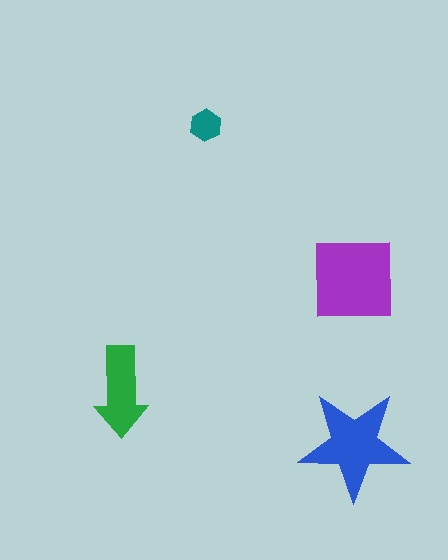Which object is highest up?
The teal hexagon is topmost.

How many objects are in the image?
There are 4 objects in the image.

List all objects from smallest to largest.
The teal hexagon, the green arrow, the blue star, the purple square.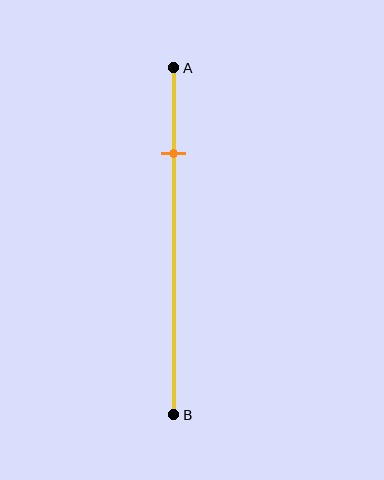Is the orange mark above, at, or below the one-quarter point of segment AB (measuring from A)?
The orange mark is approximately at the one-quarter point of segment AB.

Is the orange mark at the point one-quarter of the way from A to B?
Yes, the mark is approximately at the one-quarter point.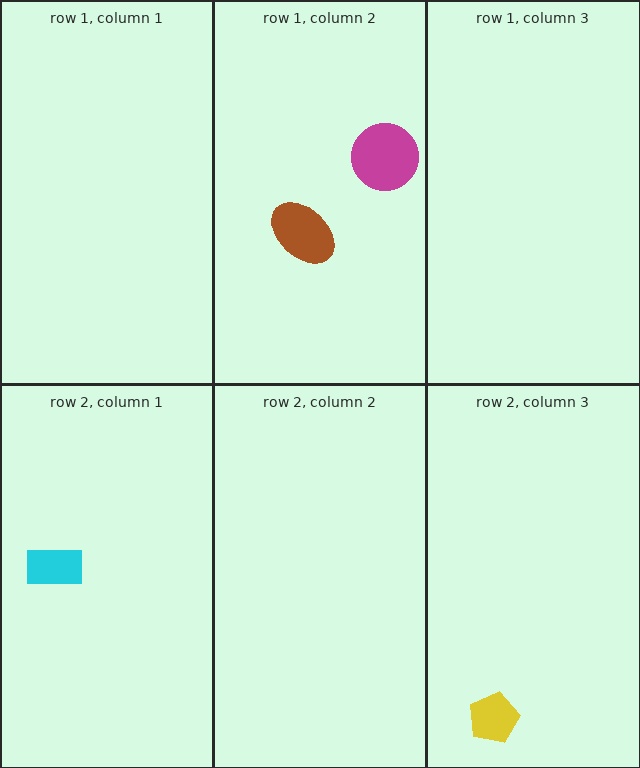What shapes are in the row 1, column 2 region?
The magenta circle, the brown ellipse.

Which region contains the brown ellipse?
The row 1, column 2 region.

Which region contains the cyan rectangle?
The row 2, column 1 region.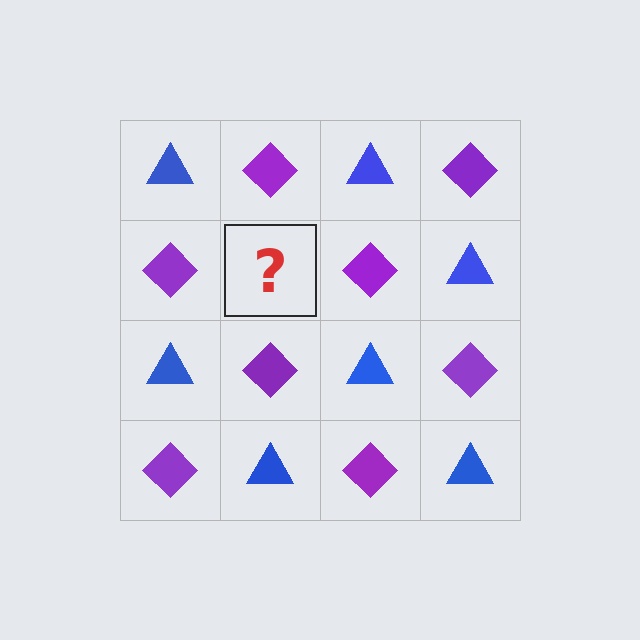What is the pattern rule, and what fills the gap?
The rule is that it alternates blue triangle and purple diamond in a checkerboard pattern. The gap should be filled with a blue triangle.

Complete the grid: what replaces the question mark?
The question mark should be replaced with a blue triangle.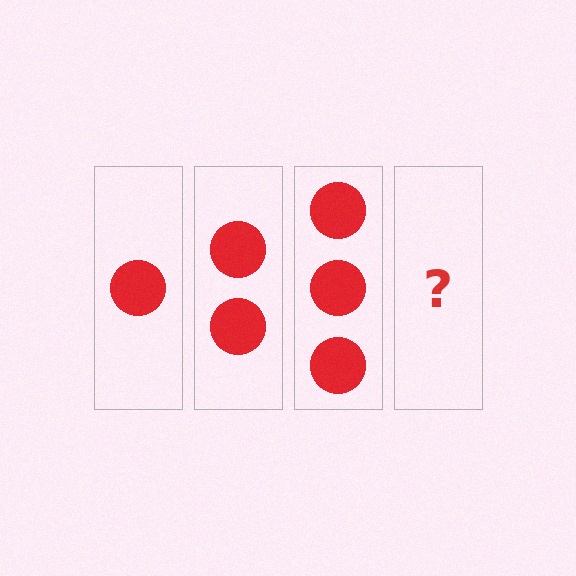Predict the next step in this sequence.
The next step is 4 circles.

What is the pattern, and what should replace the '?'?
The pattern is that each step adds one more circle. The '?' should be 4 circles.